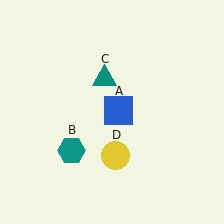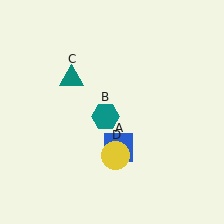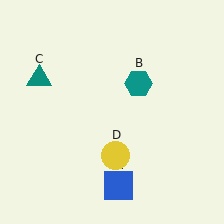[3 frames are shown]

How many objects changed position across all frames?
3 objects changed position: blue square (object A), teal hexagon (object B), teal triangle (object C).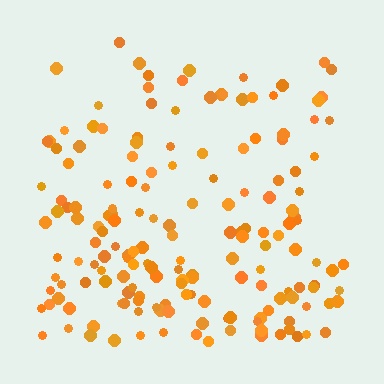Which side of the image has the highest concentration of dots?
The bottom.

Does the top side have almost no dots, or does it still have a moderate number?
Still a moderate number, just noticeably fewer than the bottom.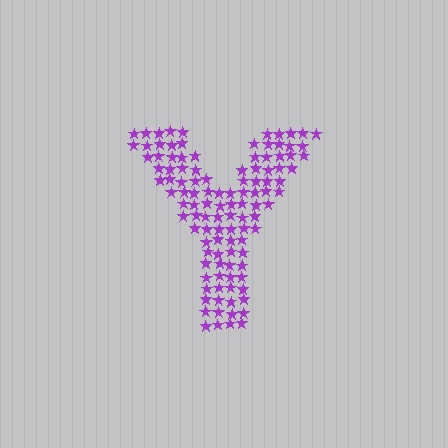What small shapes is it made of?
It is made of small stars.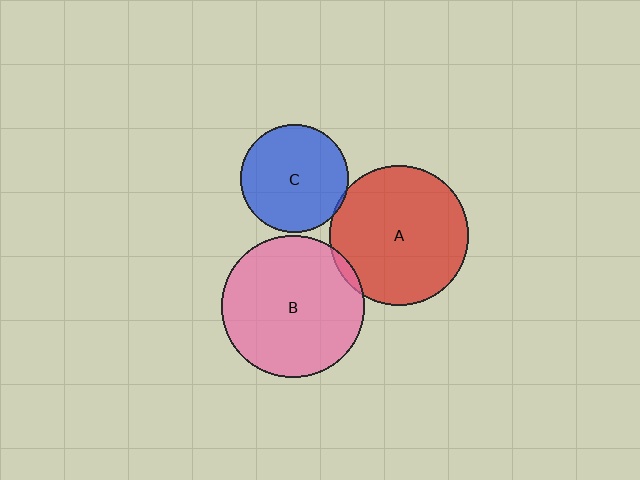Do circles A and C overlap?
Yes.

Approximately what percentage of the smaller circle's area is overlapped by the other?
Approximately 5%.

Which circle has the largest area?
Circle B (pink).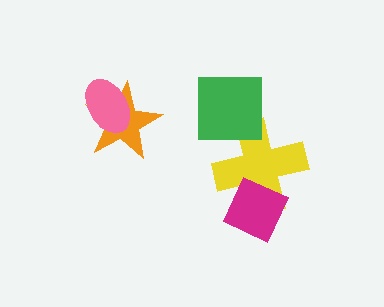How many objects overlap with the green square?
1 object overlaps with the green square.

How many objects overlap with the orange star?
1 object overlaps with the orange star.